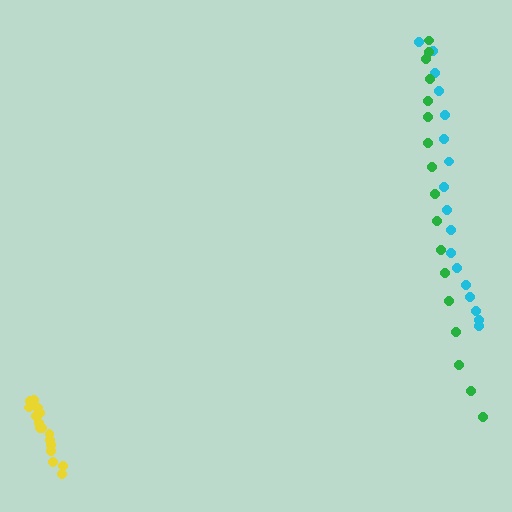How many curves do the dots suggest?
There are 3 distinct paths.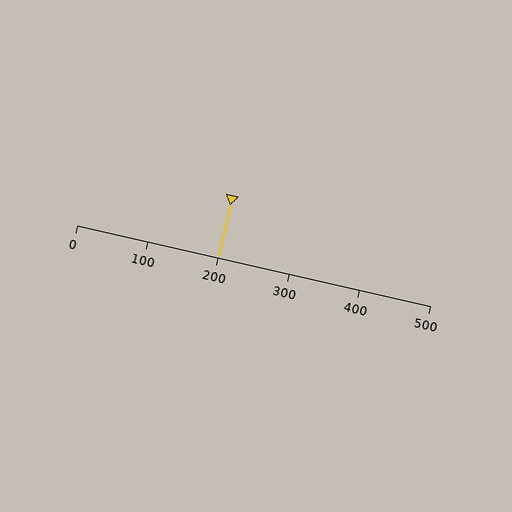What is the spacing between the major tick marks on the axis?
The major ticks are spaced 100 apart.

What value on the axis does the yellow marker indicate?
The marker indicates approximately 200.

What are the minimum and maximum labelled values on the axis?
The axis runs from 0 to 500.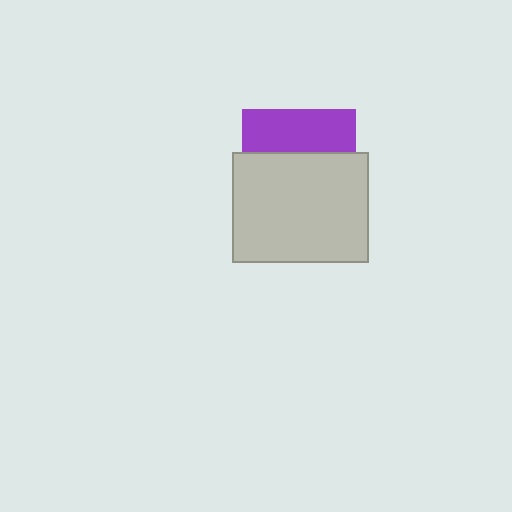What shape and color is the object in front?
The object in front is a light gray rectangle.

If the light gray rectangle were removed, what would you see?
You would see the complete purple square.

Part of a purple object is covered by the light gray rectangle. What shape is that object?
It is a square.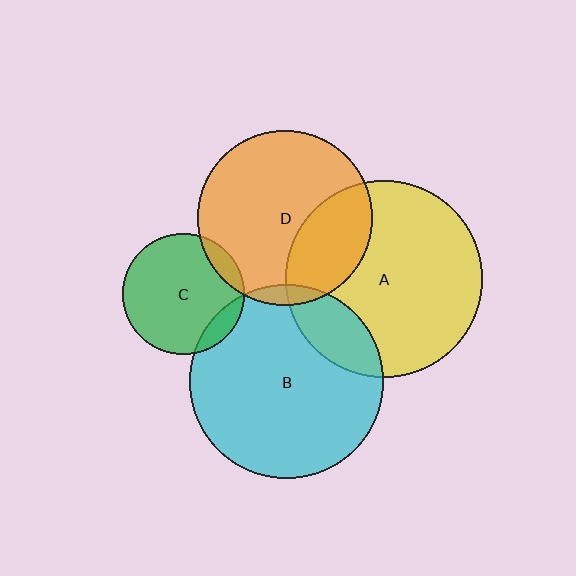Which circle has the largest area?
Circle A (yellow).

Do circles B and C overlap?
Yes.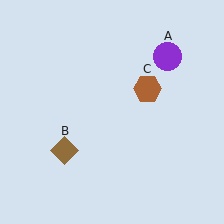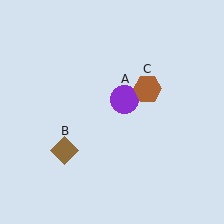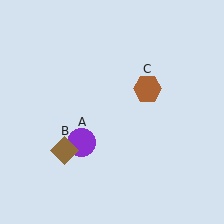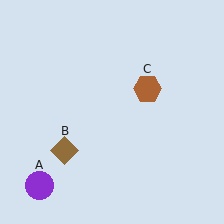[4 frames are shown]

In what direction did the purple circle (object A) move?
The purple circle (object A) moved down and to the left.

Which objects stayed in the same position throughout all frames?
Brown diamond (object B) and brown hexagon (object C) remained stationary.